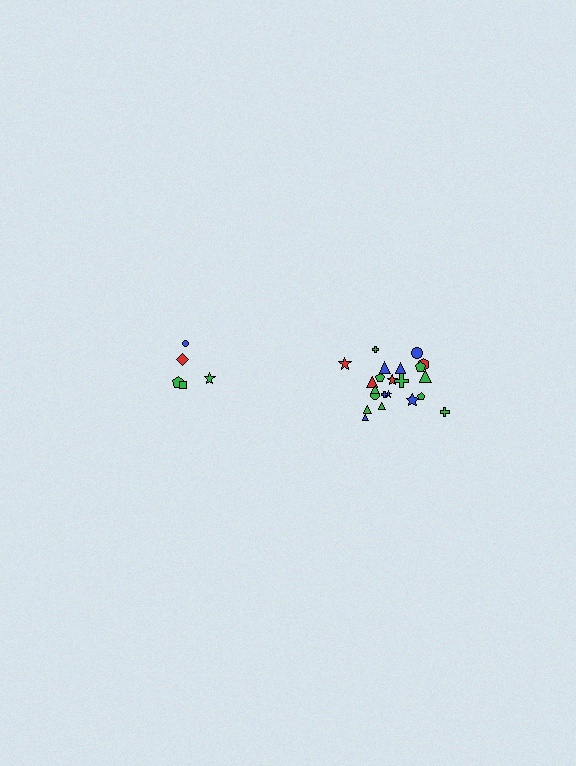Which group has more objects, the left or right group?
The right group.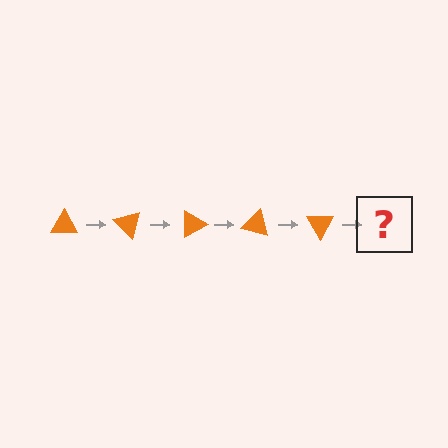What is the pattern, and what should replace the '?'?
The pattern is that the triangle rotates 45 degrees each step. The '?' should be an orange triangle rotated 225 degrees.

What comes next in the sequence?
The next element should be an orange triangle rotated 225 degrees.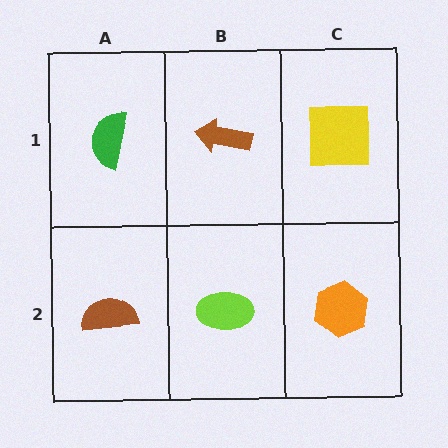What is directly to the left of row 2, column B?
A brown semicircle.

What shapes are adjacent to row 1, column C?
An orange hexagon (row 2, column C), a brown arrow (row 1, column B).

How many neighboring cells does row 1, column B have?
3.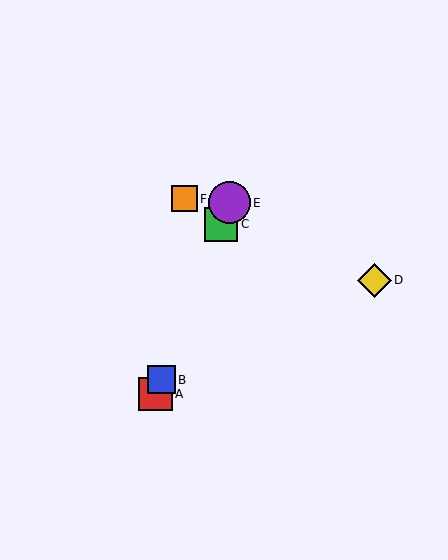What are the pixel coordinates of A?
Object A is at (156, 394).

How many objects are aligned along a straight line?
4 objects (A, B, C, E) are aligned along a straight line.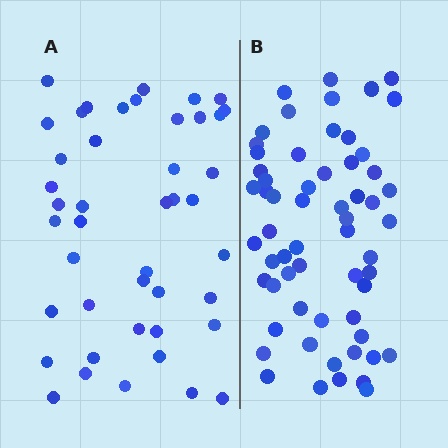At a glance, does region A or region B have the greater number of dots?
Region B (the right region) has more dots.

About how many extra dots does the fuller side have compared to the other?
Region B has approximately 15 more dots than region A.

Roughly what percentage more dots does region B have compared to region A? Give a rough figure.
About 35% more.